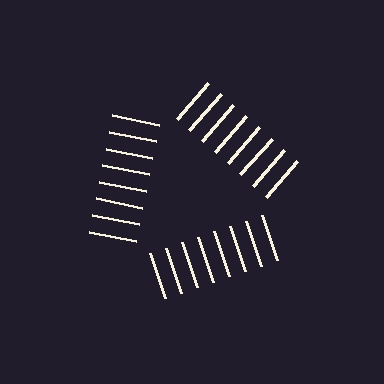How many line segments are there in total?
24 — 8 along each of the 3 edges.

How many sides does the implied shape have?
3 sides — the line-ends trace a triangle.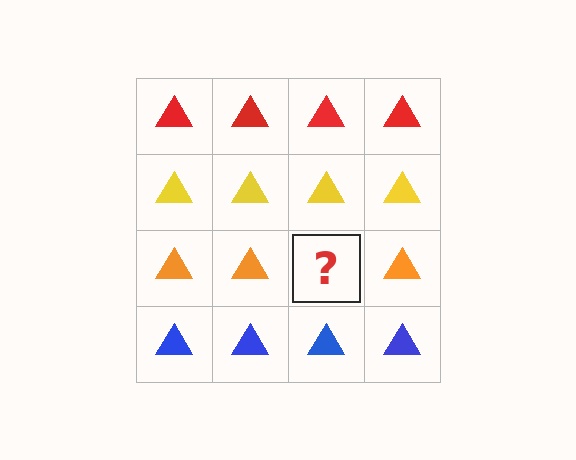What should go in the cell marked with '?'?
The missing cell should contain an orange triangle.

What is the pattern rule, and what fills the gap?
The rule is that each row has a consistent color. The gap should be filled with an orange triangle.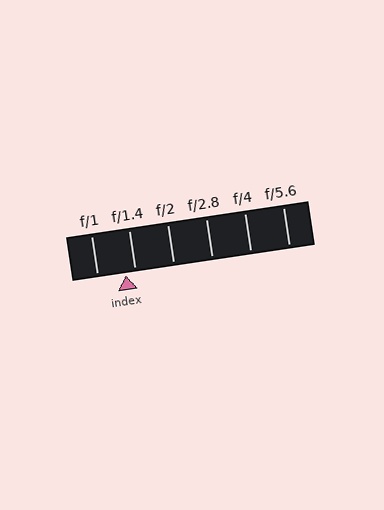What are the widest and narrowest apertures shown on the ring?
The widest aperture shown is f/1 and the narrowest is f/5.6.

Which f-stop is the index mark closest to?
The index mark is closest to f/1.4.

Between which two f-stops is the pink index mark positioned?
The index mark is between f/1 and f/1.4.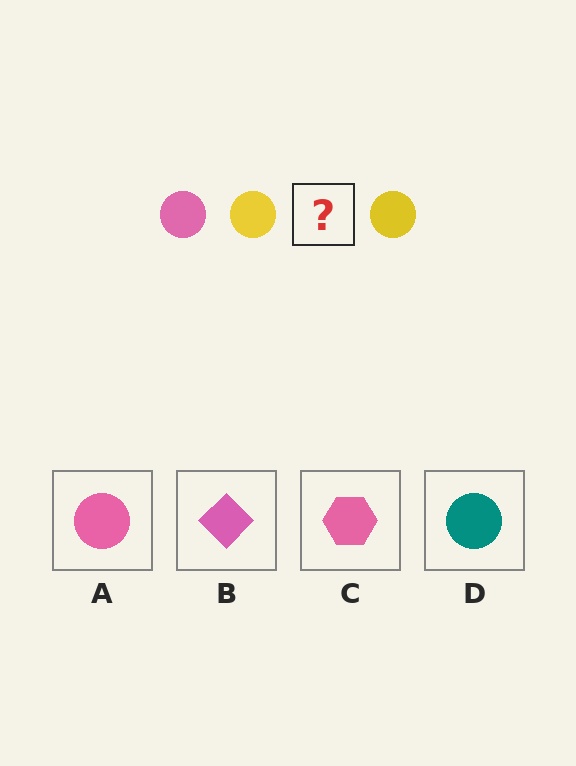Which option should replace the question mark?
Option A.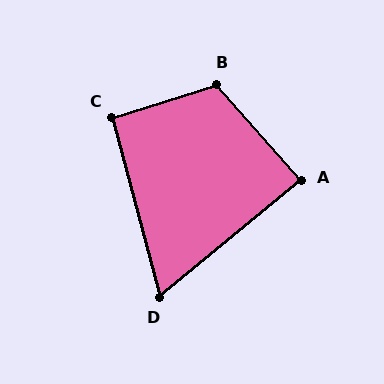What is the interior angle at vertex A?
Approximately 88 degrees (approximately right).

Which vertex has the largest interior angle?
B, at approximately 115 degrees.